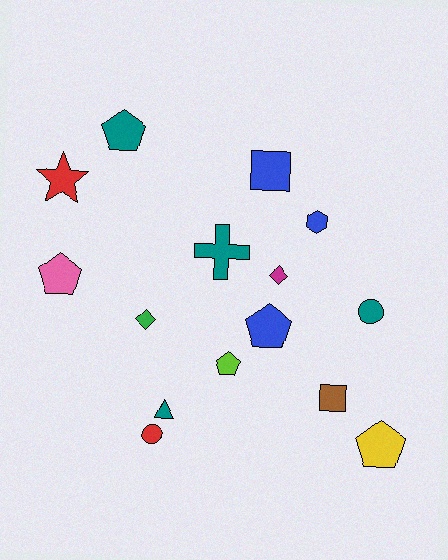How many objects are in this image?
There are 15 objects.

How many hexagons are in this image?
There is 1 hexagon.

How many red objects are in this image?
There are 2 red objects.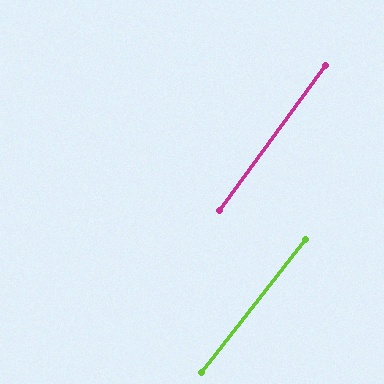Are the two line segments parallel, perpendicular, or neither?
Parallel — their directions differ by only 1.8°.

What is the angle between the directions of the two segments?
Approximately 2 degrees.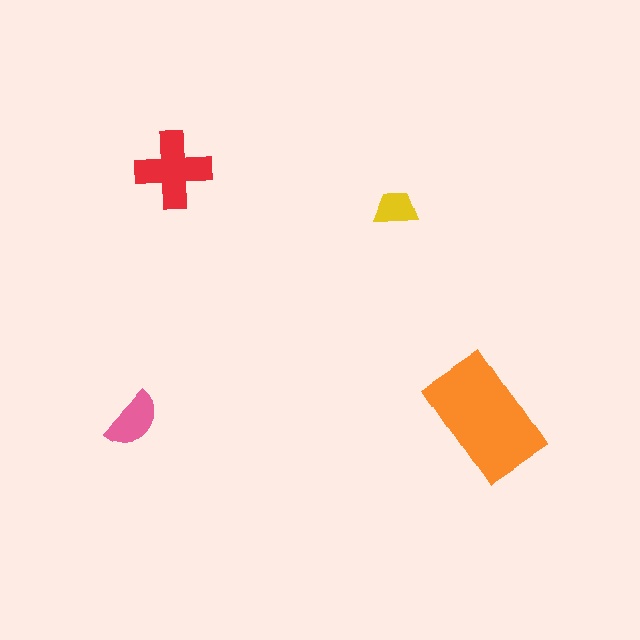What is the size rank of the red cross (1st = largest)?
2nd.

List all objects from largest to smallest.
The orange rectangle, the red cross, the pink semicircle, the yellow trapezoid.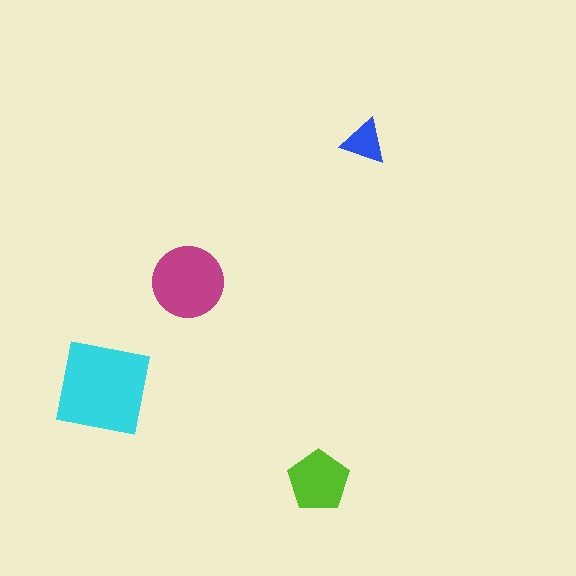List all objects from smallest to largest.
The blue triangle, the lime pentagon, the magenta circle, the cyan square.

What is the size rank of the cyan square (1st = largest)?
1st.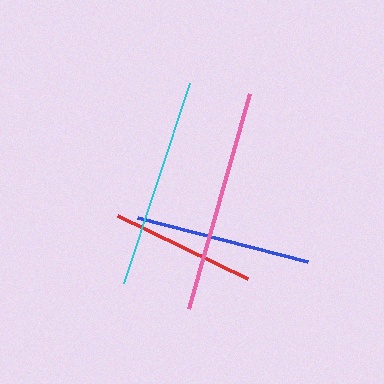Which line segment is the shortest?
The red line is the shortest at approximately 145 pixels.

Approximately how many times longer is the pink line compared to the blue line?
The pink line is approximately 1.3 times the length of the blue line.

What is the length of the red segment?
The red segment is approximately 145 pixels long.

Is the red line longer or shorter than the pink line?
The pink line is longer than the red line.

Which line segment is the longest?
The pink line is the longest at approximately 223 pixels.